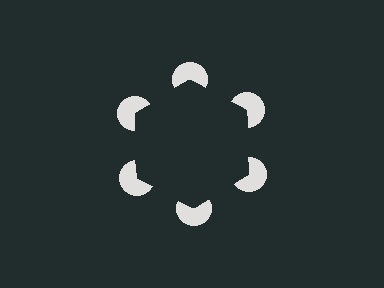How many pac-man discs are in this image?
There are 6 — one at each vertex of the illusory hexagon.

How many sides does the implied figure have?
6 sides.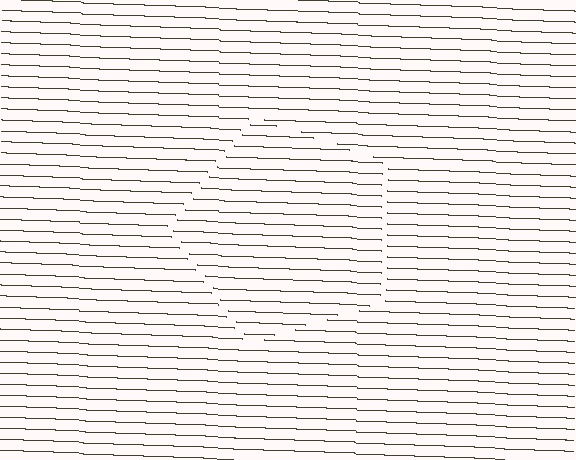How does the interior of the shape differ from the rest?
The interior of the shape contains the same grating, shifted by half a period — the contour is defined by the phase discontinuity where line-ends from the inner and outer gratings abut.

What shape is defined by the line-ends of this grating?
An illusory pentagon. The interior of the shape contains the same grating, shifted by half a period — the contour is defined by the phase discontinuity where line-ends from the inner and outer gratings abut.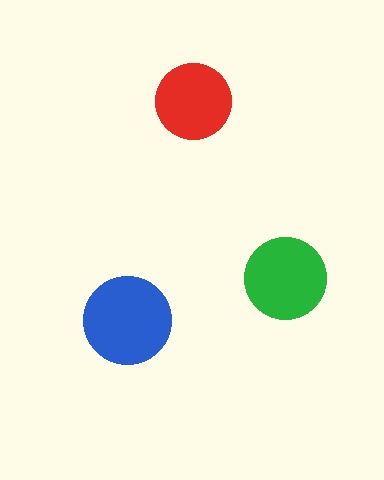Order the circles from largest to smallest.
the blue one, the green one, the red one.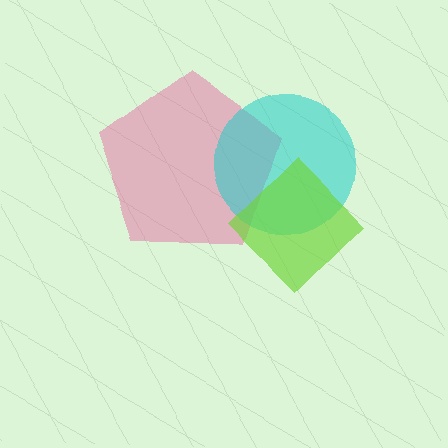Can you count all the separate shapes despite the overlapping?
Yes, there are 3 separate shapes.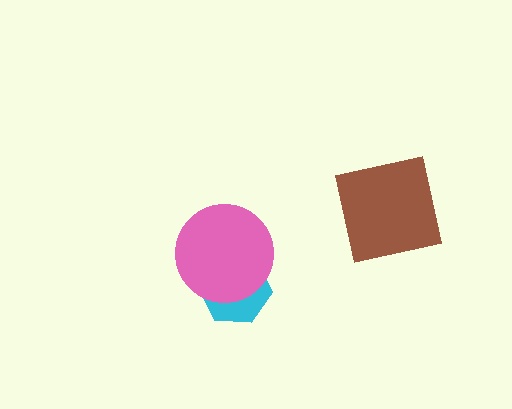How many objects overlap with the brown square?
0 objects overlap with the brown square.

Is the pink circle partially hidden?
No, no other shape covers it.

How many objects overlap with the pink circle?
1 object overlaps with the pink circle.